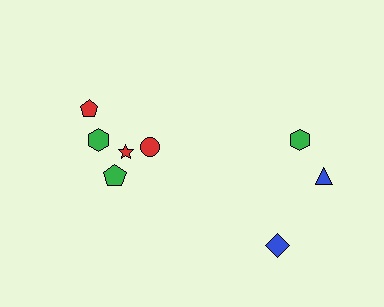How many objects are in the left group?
There are 5 objects.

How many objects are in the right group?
There are 3 objects.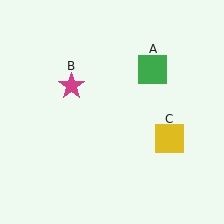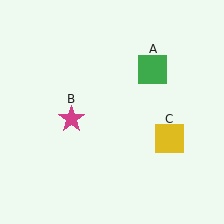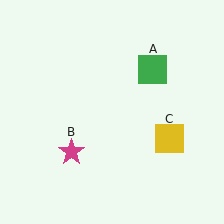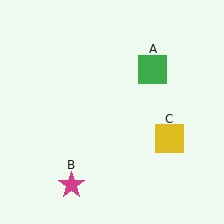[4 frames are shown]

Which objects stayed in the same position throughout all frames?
Green square (object A) and yellow square (object C) remained stationary.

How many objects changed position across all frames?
1 object changed position: magenta star (object B).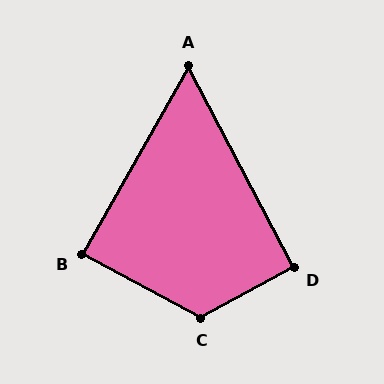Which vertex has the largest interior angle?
C, at approximately 123 degrees.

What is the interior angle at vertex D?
Approximately 91 degrees (approximately right).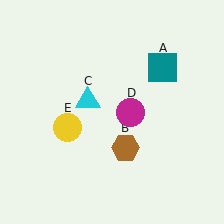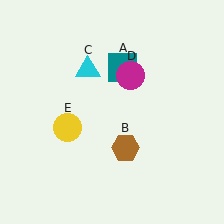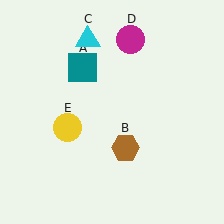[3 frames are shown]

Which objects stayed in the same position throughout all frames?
Brown hexagon (object B) and yellow circle (object E) remained stationary.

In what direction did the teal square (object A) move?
The teal square (object A) moved left.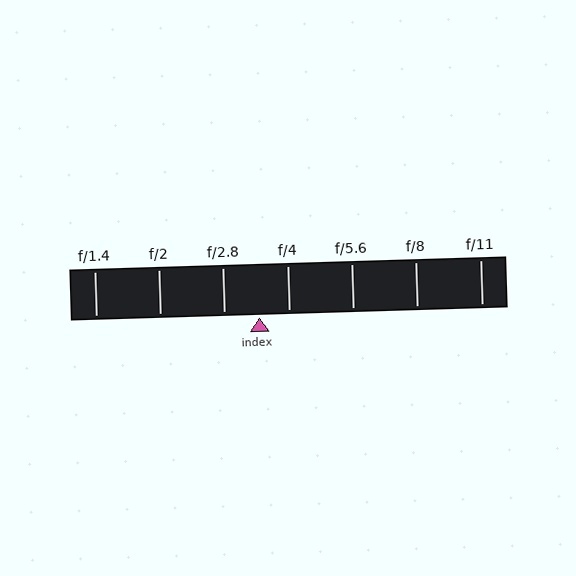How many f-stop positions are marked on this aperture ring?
There are 7 f-stop positions marked.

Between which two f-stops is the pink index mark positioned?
The index mark is between f/2.8 and f/4.